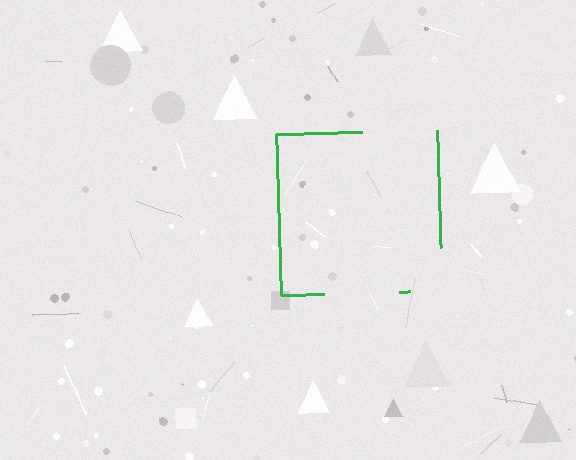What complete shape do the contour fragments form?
The contour fragments form a square.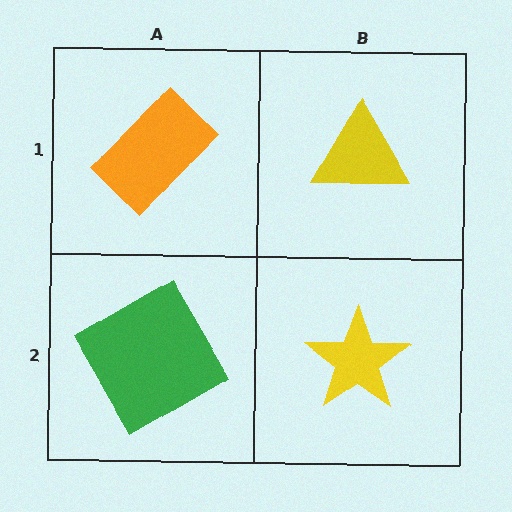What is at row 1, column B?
A yellow triangle.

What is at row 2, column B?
A yellow star.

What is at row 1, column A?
An orange rectangle.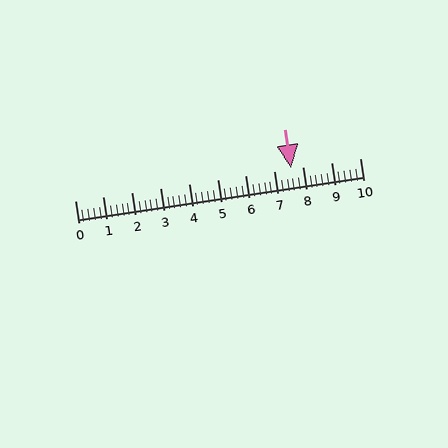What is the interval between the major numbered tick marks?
The major tick marks are spaced 1 units apart.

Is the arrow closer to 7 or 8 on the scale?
The arrow is closer to 8.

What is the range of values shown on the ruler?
The ruler shows values from 0 to 10.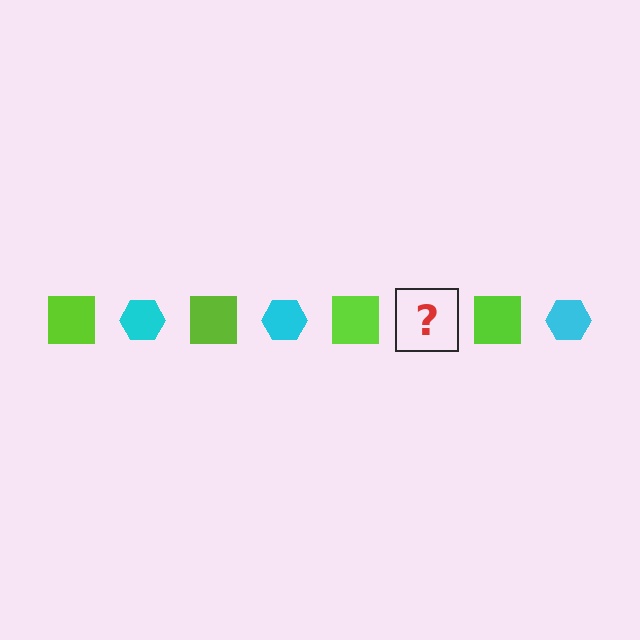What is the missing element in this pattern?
The missing element is a cyan hexagon.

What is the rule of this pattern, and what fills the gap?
The rule is that the pattern alternates between lime square and cyan hexagon. The gap should be filled with a cyan hexagon.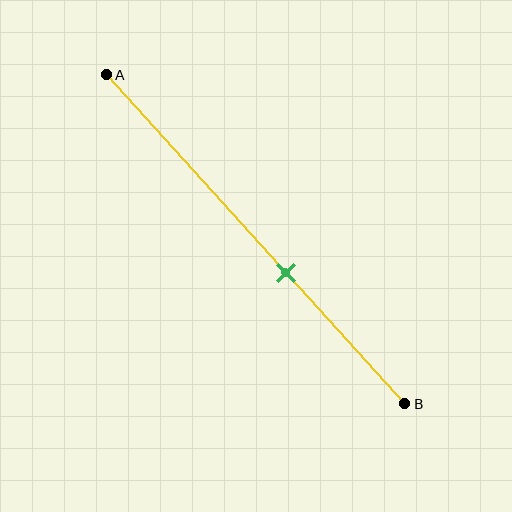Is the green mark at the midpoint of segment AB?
No, the mark is at about 60% from A, not at the 50% midpoint.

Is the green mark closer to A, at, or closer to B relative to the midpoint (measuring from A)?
The green mark is closer to point B than the midpoint of segment AB.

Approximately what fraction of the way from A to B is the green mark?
The green mark is approximately 60% of the way from A to B.